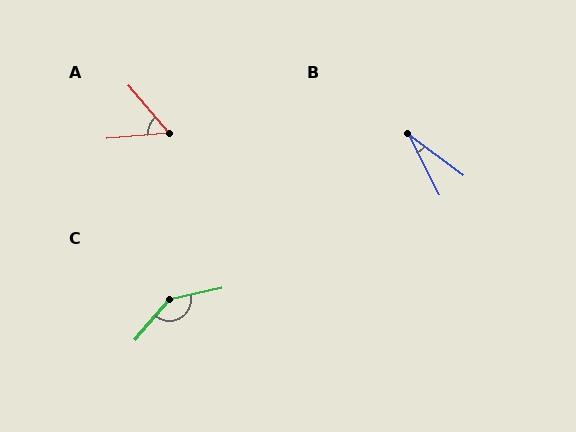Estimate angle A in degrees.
Approximately 55 degrees.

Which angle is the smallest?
B, at approximately 26 degrees.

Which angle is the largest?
C, at approximately 142 degrees.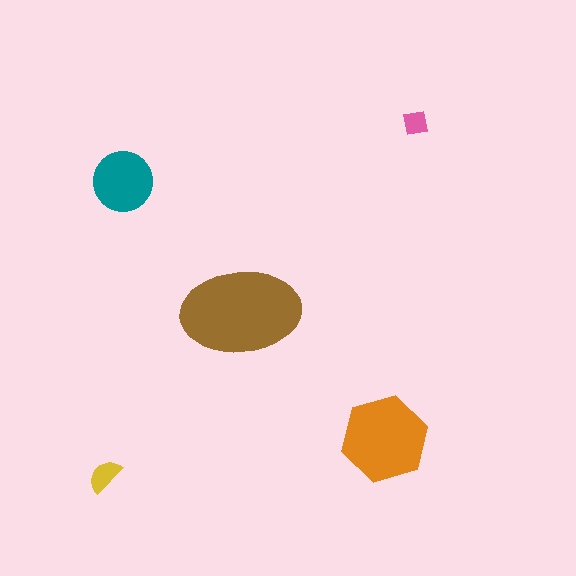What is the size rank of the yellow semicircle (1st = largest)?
4th.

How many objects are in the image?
There are 5 objects in the image.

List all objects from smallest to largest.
The pink square, the yellow semicircle, the teal circle, the orange hexagon, the brown ellipse.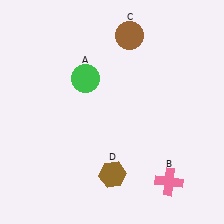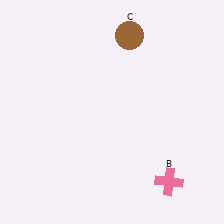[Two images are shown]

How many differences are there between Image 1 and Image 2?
There are 2 differences between the two images.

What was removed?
The green circle (A), the brown hexagon (D) were removed in Image 2.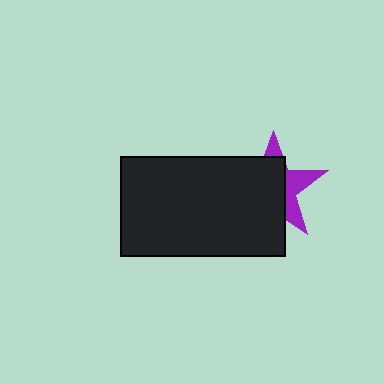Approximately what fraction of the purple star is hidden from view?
Roughly 64% of the purple star is hidden behind the black rectangle.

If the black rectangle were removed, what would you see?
You would see the complete purple star.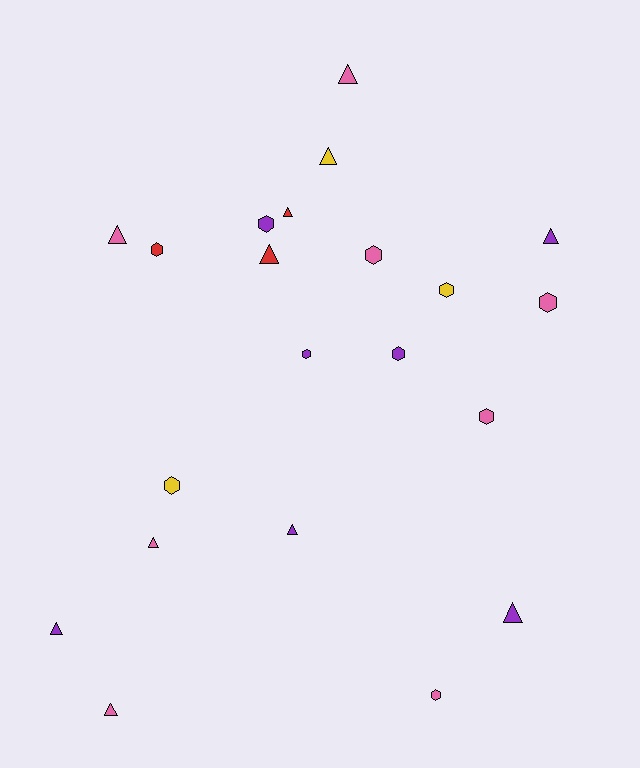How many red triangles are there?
There are 2 red triangles.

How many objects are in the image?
There are 21 objects.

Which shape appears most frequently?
Triangle, with 11 objects.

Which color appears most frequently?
Pink, with 8 objects.